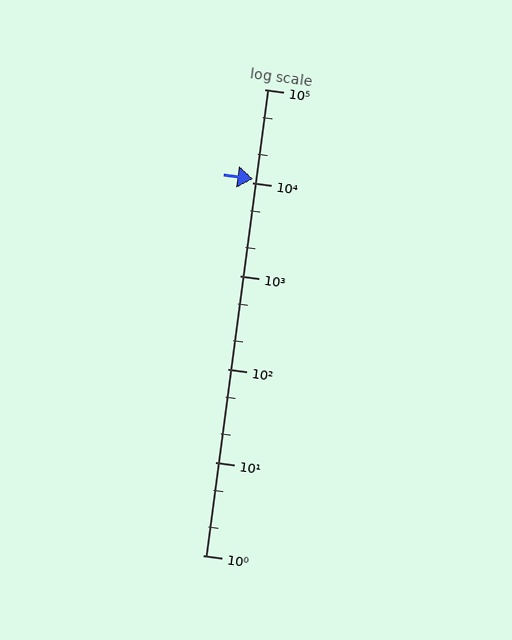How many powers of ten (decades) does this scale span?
The scale spans 5 decades, from 1 to 100000.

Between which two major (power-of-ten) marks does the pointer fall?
The pointer is between 10000 and 100000.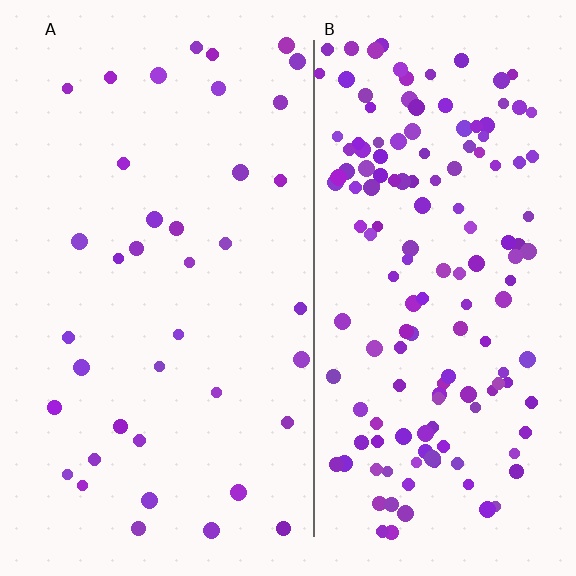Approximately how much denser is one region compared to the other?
Approximately 4.0× — region B over region A.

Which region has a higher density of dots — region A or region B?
B (the right).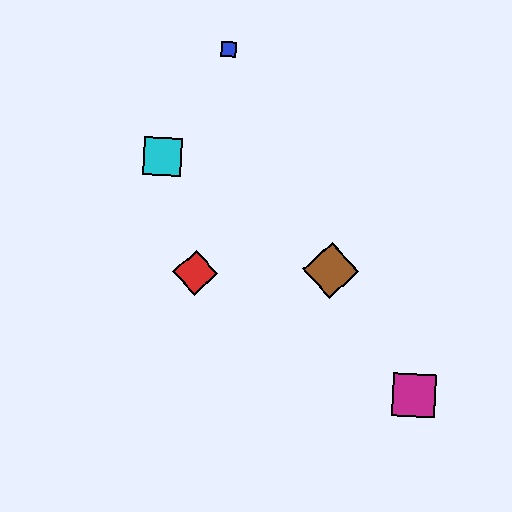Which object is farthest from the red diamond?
The magenta square is farthest from the red diamond.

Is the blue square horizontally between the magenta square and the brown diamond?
No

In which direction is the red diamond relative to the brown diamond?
The red diamond is to the left of the brown diamond.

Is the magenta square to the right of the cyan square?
Yes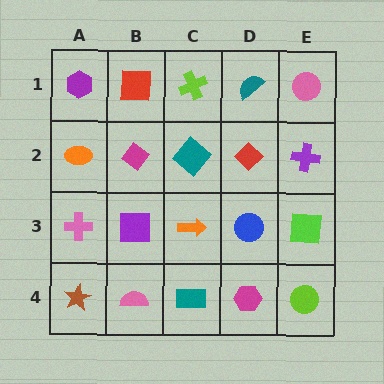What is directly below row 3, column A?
A brown star.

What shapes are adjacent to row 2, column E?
A pink circle (row 1, column E), a lime square (row 3, column E), a red diamond (row 2, column D).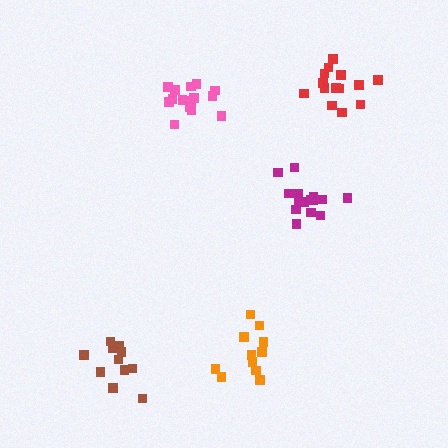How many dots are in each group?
Group 1: 15 dots, Group 2: 12 dots, Group 3: 11 dots, Group 4: 14 dots, Group 5: 15 dots (67 total).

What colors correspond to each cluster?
The clusters are colored: pink, brown, orange, red, magenta.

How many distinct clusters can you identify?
There are 5 distinct clusters.